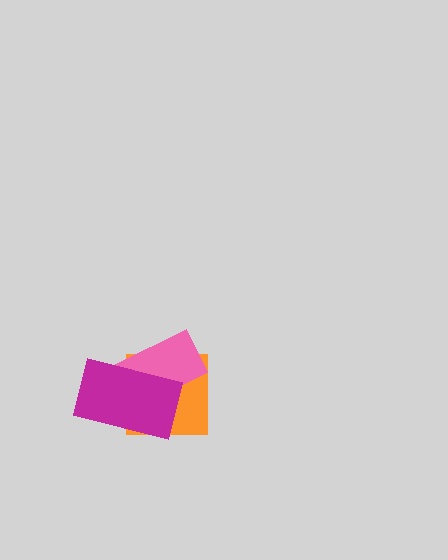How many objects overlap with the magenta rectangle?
2 objects overlap with the magenta rectangle.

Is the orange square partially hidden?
Yes, it is partially covered by another shape.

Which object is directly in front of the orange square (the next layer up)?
The pink rectangle is directly in front of the orange square.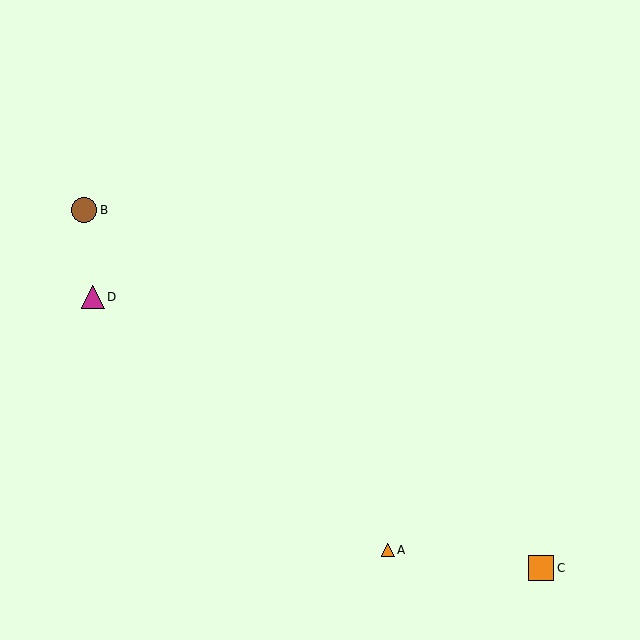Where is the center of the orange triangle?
The center of the orange triangle is at (388, 550).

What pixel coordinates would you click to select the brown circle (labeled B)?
Click at (84, 210) to select the brown circle B.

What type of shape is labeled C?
Shape C is an orange square.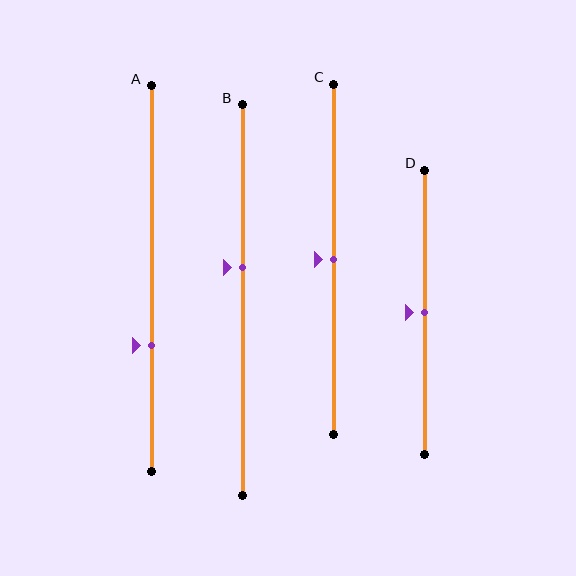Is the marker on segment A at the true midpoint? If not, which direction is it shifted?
No, the marker on segment A is shifted downward by about 17% of the segment length.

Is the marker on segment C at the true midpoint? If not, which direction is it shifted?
Yes, the marker on segment C is at the true midpoint.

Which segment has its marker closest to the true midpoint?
Segment C has its marker closest to the true midpoint.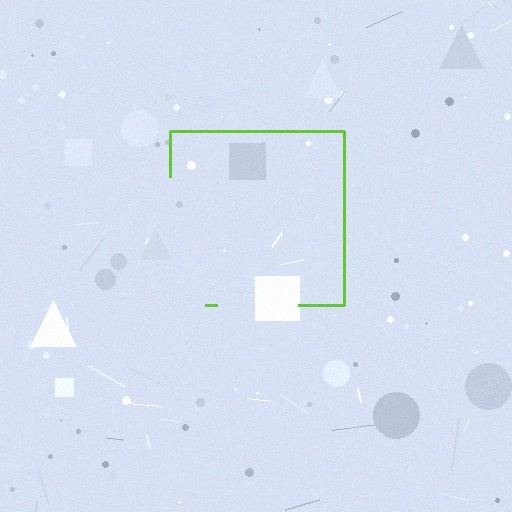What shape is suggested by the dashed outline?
The dashed outline suggests a square.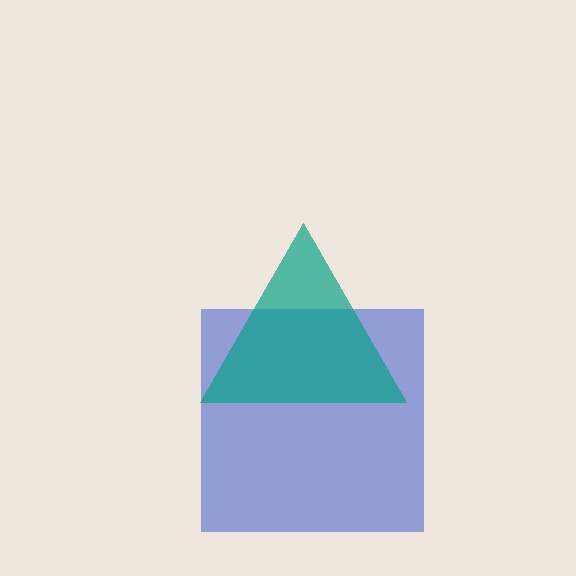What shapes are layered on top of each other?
The layered shapes are: a blue square, a teal triangle.